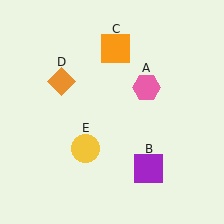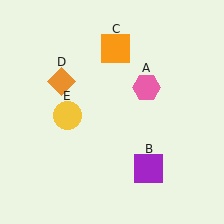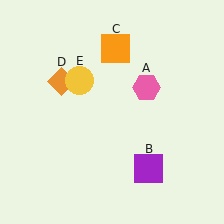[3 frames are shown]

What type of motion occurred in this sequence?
The yellow circle (object E) rotated clockwise around the center of the scene.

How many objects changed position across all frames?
1 object changed position: yellow circle (object E).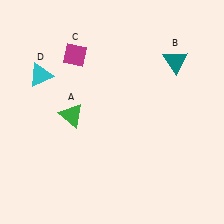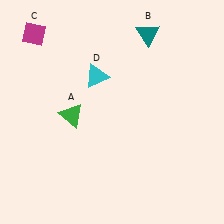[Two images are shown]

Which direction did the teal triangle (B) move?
The teal triangle (B) moved left.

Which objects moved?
The objects that moved are: the teal triangle (B), the magenta diamond (C), the cyan triangle (D).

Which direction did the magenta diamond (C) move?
The magenta diamond (C) moved left.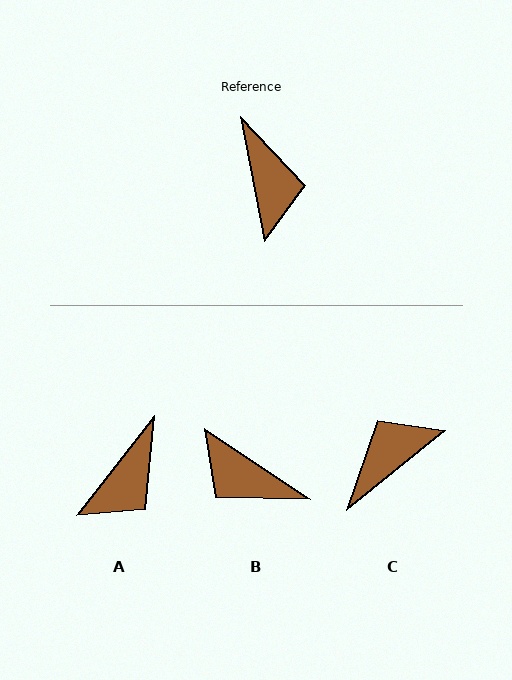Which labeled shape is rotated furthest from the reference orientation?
B, about 135 degrees away.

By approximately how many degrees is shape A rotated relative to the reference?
Approximately 49 degrees clockwise.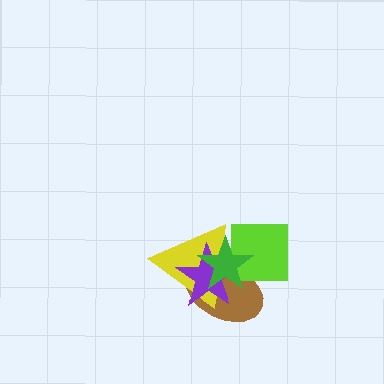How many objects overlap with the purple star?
3 objects overlap with the purple star.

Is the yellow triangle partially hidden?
Yes, it is partially covered by another shape.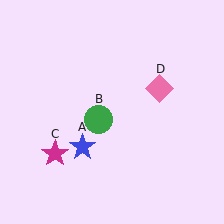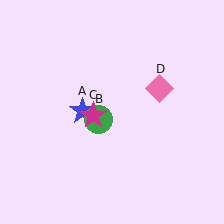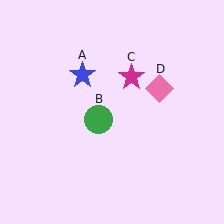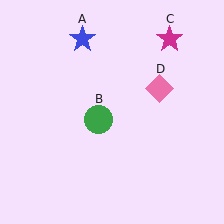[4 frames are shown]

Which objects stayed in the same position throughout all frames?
Green circle (object B) and pink diamond (object D) remained stationary.